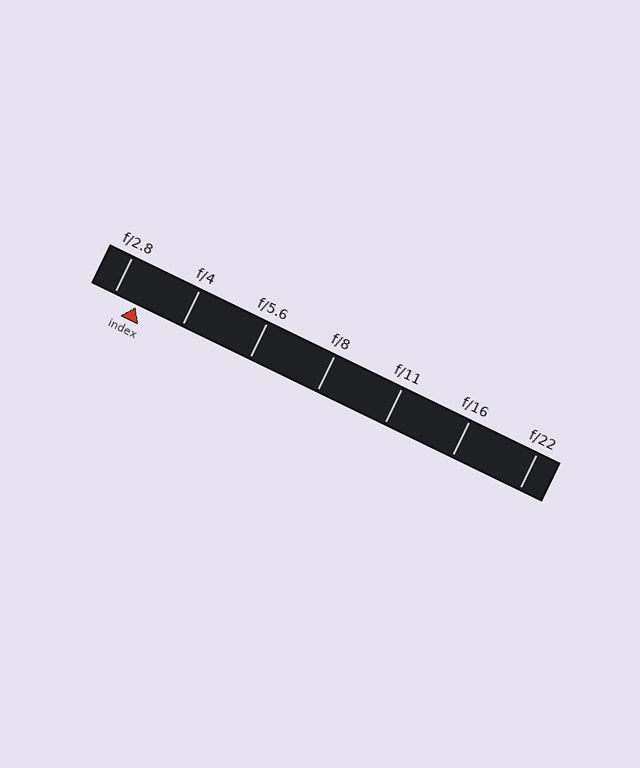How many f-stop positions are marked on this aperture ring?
There are 7 f-stop positions marked.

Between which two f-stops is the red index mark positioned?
The index mark is between f/2.8 and f/4.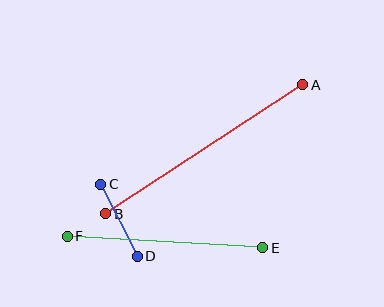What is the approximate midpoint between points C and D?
The midpoint is at approximately (119, 220) pixels.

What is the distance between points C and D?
The distance is approximately 81 pixels.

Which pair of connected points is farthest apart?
Points A and B are farthest apart.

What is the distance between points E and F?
The distance is approximately 196 pixels.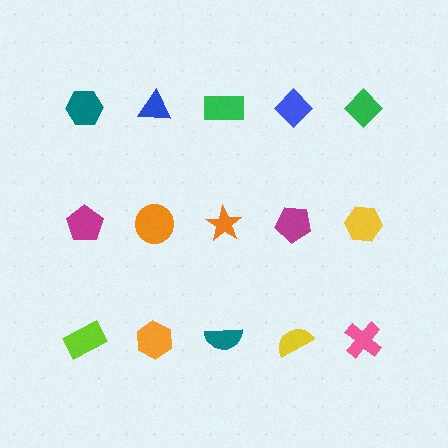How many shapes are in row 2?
5 shapes.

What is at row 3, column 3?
A teal semicircle.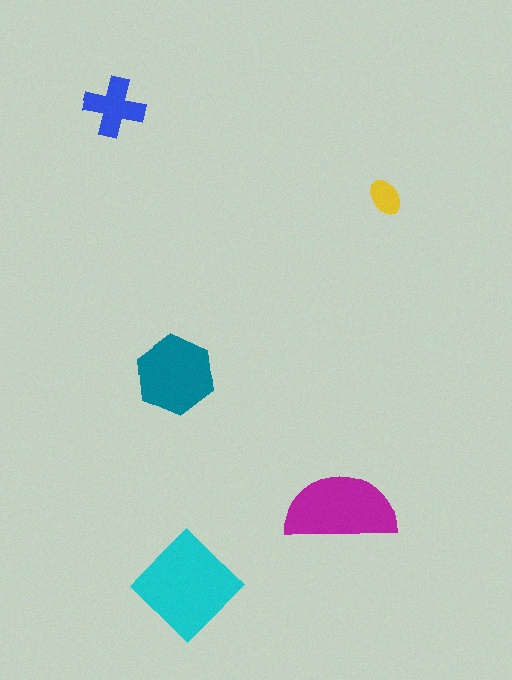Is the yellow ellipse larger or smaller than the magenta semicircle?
Smaller.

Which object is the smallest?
The yellow ellipse.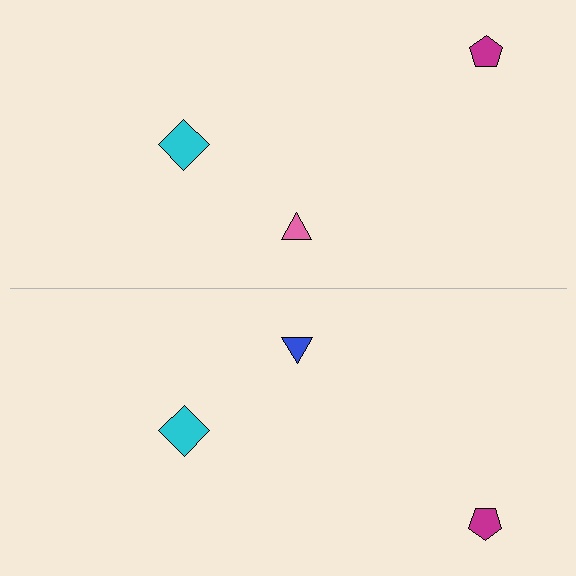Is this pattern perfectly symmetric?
No, the pattern is not perfectly symmetric. The blue triangle on the bottom side breaks the symmetry — its mirror counterpart is pink.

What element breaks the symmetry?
The blue triangle on the bottom side breaks the symmetry — its mirror counterpart is pink.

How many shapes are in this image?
There are 6 shapes in this image.